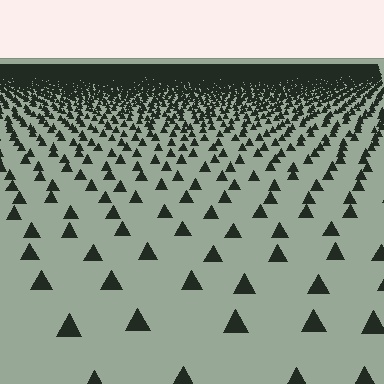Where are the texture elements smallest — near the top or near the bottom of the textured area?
Near the top.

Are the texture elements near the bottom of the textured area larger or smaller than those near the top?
Larger. Near the bottom, elements are closer to the viewer and appear at a bigger on-screen size.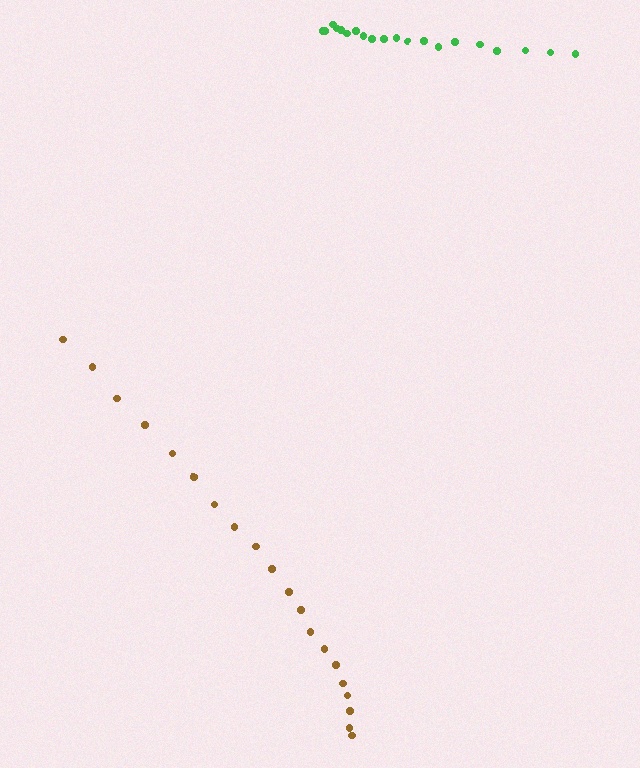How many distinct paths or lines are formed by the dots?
There are 2 distinct paths.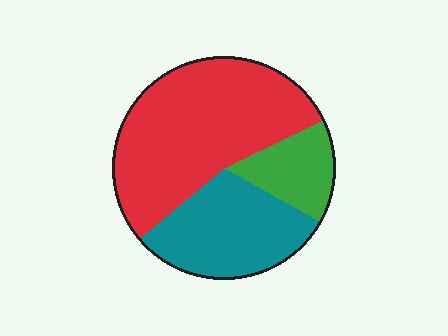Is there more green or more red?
Red.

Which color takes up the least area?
Green, at roughly 15%.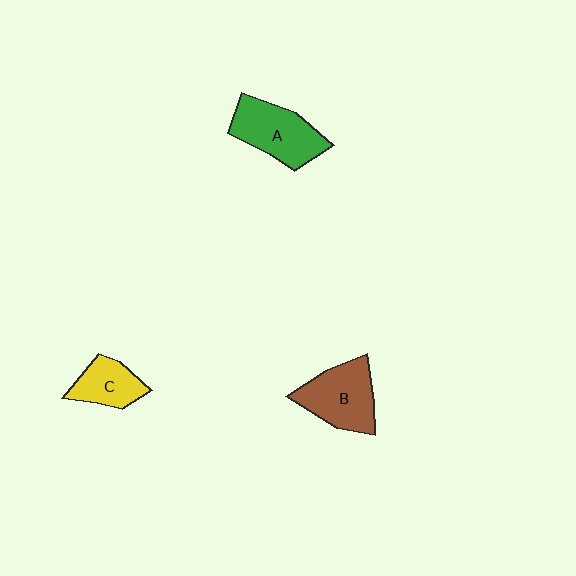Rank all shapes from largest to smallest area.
From largest to smallest: A (green), B (brown), C (yellow).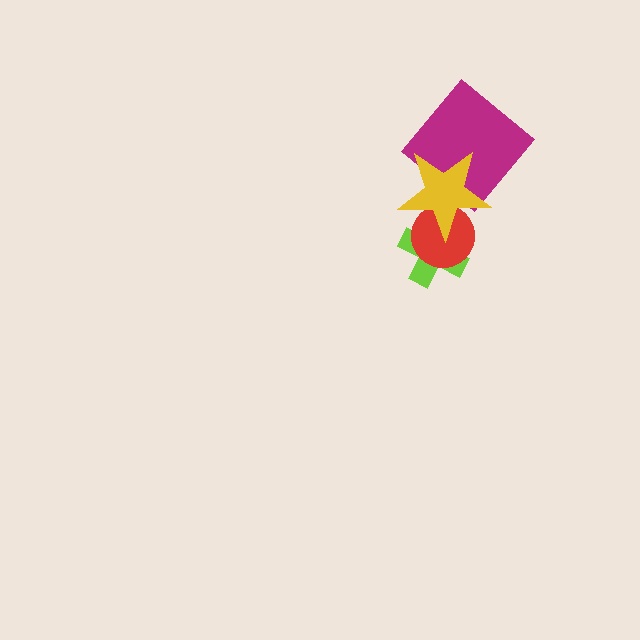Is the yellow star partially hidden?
No, no other shape covers it.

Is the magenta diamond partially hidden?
Yes, it is partially covered by another shape.